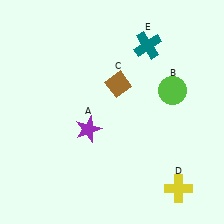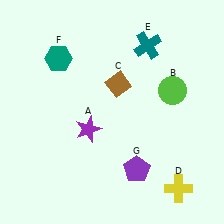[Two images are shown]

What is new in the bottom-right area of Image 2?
A purple pentagon (G) was added in the bottom-right area of Image 2.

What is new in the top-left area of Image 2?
A teal hexagon (F) was added in the top-left area of Image 2.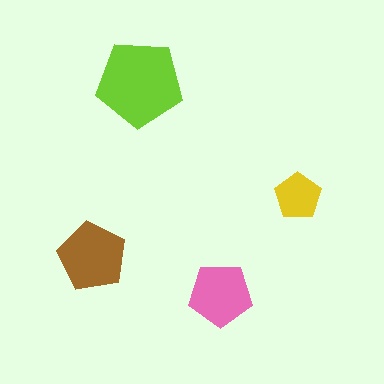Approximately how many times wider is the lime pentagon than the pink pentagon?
About 1.5 times wider.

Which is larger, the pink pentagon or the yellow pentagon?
The pink one.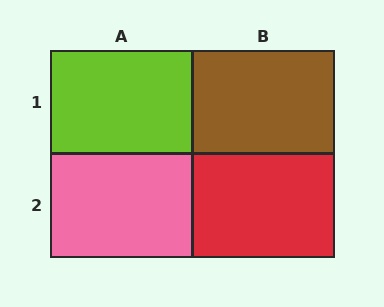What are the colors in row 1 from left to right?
Lime, brown.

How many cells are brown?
1 cell is brown.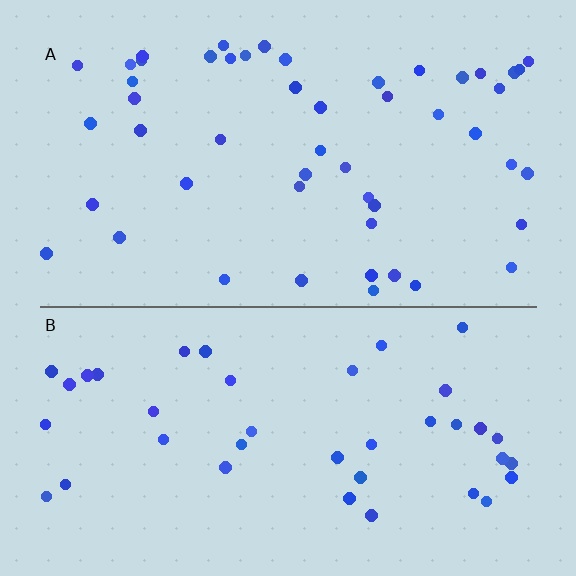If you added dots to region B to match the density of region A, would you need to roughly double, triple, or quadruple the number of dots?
Approximately double.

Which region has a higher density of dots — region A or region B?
A (the top).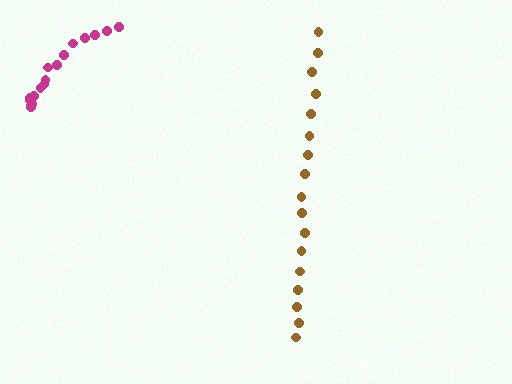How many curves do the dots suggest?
There are 2 distinct paths.